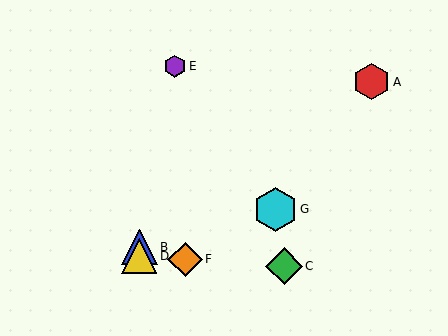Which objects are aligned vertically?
Objects B, D are aligned vertically.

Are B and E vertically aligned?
No, B is at x≈139 and E is at x≈175.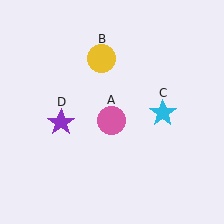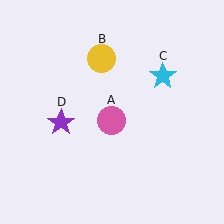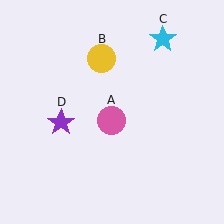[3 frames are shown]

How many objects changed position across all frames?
1 object changed position: cyan star (object C).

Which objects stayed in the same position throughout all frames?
Pink circle (object A) and yellow circle (object B) and purple star (object D) remained stationary.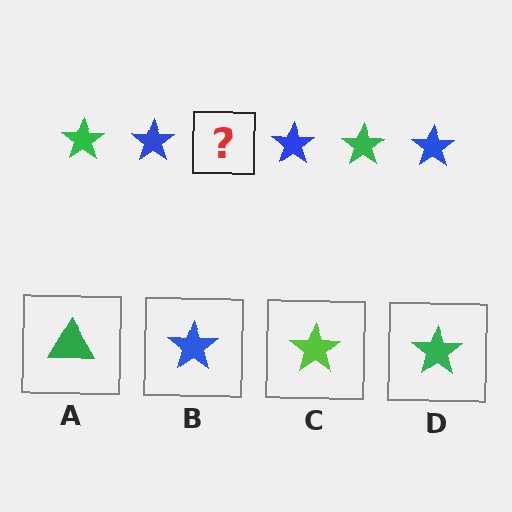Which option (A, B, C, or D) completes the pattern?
D.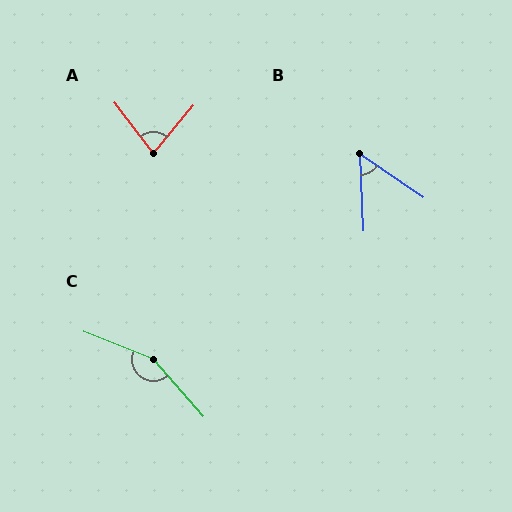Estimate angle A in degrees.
Approximately 77 degrees.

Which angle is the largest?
C, at approximately 153 degrees.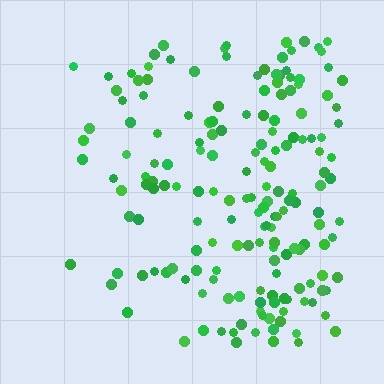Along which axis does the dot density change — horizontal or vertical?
Horizontal.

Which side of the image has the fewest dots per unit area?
The left.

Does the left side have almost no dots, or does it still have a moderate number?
Still a moderate number, just noticeably fewer than the right.